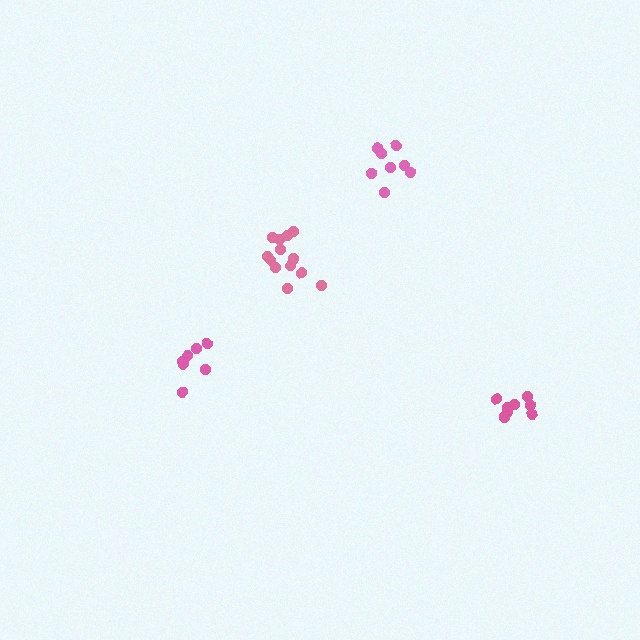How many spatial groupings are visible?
There are 4 spatial groupings.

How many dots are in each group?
Group 1: 13 dots, Group 2: 7 dots, Group 3: 8 dots, Group 4: 8 dots (36 total).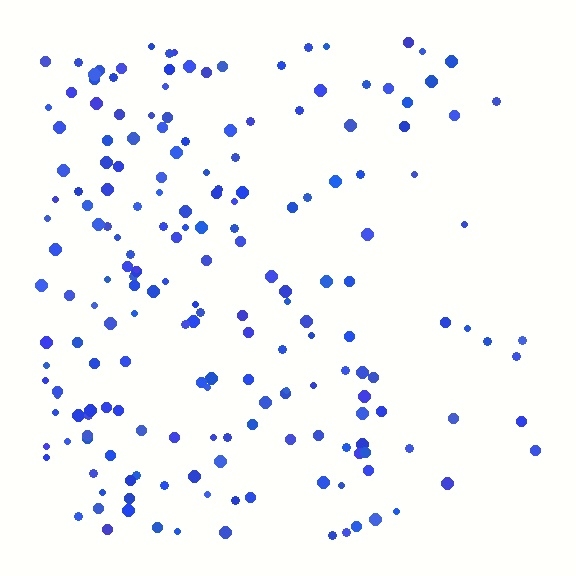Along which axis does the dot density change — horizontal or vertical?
Horizontal.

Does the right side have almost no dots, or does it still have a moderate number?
Still a moderate number, just noticeably fewer than the left.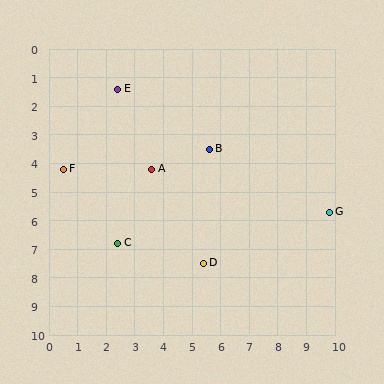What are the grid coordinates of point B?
Point B is at approximately (5.6, 3.5).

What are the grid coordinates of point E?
Point E is at approximately (2.4, 1.4).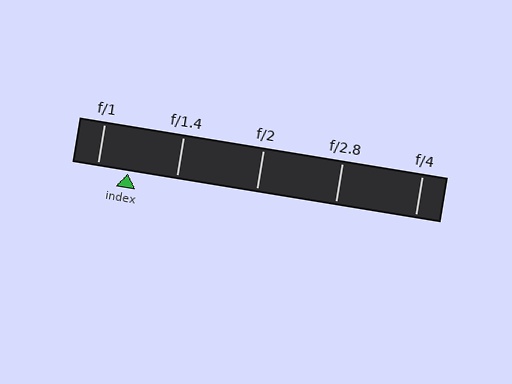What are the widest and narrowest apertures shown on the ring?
The widest aperture shown is f/1 and the narrowest is f/4.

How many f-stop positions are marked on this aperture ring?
There are 5 f-stop positions marked.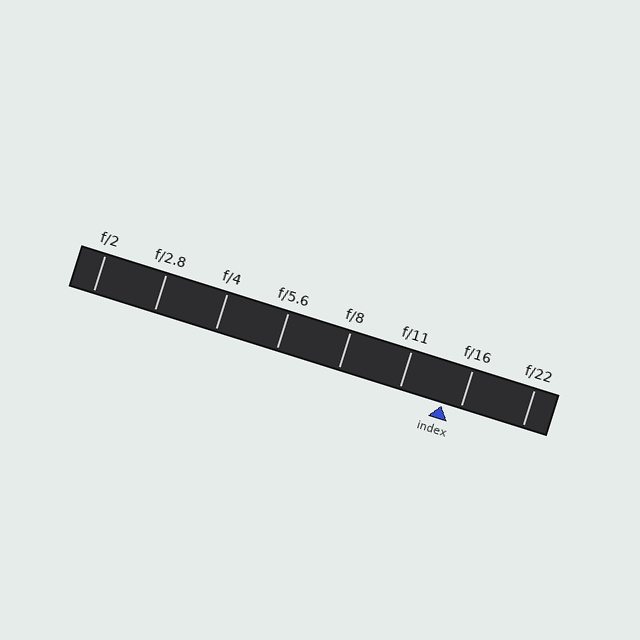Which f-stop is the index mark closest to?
The index mark is closest to f/16.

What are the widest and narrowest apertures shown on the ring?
The widest aperture shown is f/2 and the narrowest is f/22.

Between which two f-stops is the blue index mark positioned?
The index mark is between f/11 and f/16.